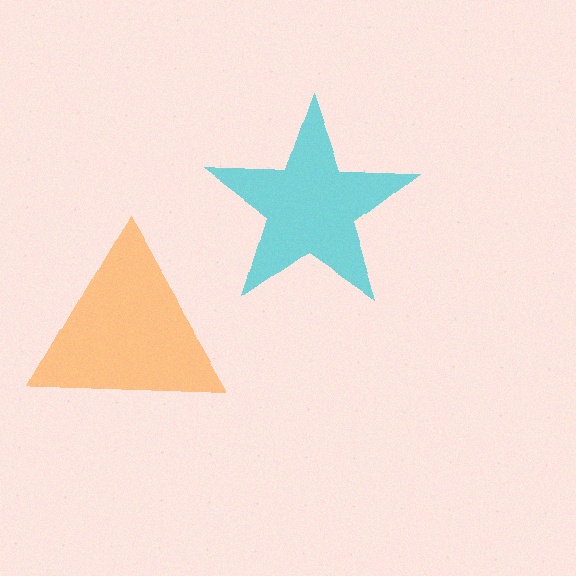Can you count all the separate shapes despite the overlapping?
Yes, there are 2 separate shapes.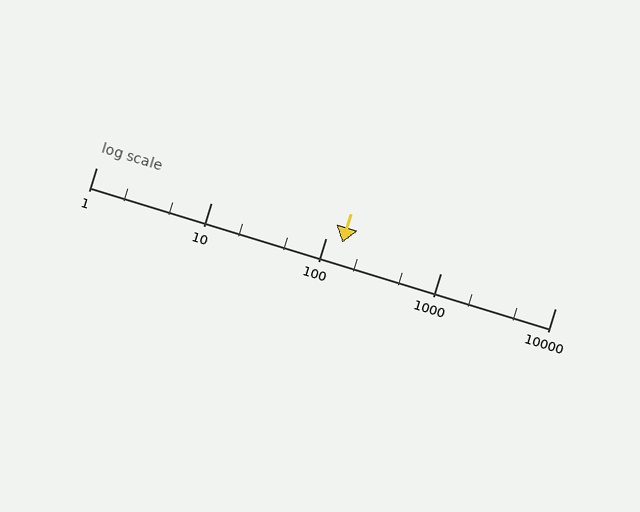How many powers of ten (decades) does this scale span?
The scale spans 4 decades, from 1 to 10000.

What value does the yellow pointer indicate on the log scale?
The pointer indicates approximately 140.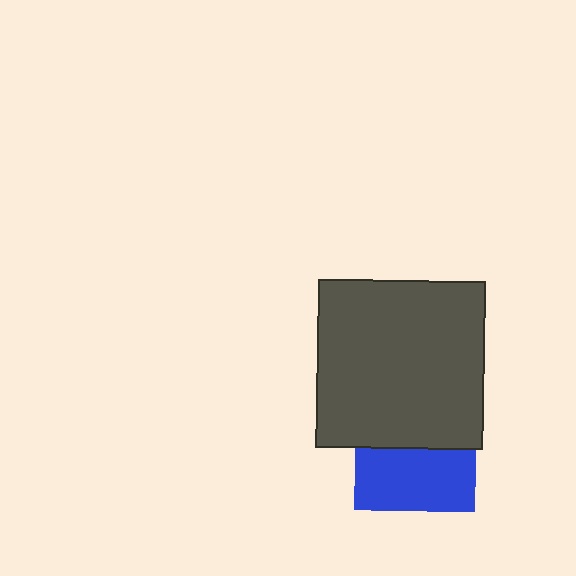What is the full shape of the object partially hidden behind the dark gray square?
The partially hidden object is a blue square.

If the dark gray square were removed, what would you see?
You would see the complete blue square.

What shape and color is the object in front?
The object in front is a dark gray square.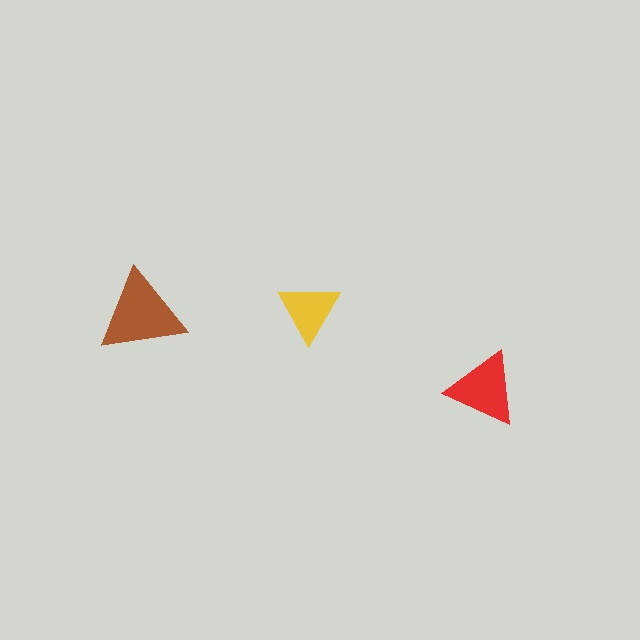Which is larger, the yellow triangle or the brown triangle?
The brown one.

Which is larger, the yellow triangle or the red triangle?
The red one.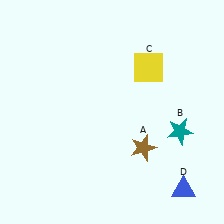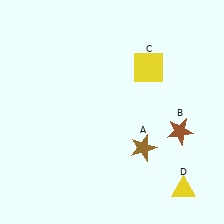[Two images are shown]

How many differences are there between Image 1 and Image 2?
There are 2 differences between the two images.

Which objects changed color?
B changed from teal to brown. D changed from blue to yellow.